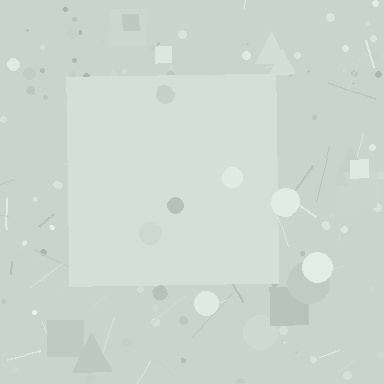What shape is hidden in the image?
A square is hidden in the image.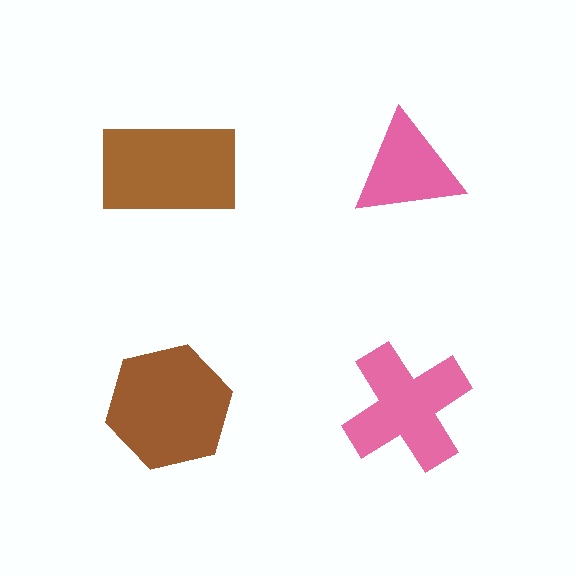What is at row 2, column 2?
A pink cross.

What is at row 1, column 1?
A brown rectangle.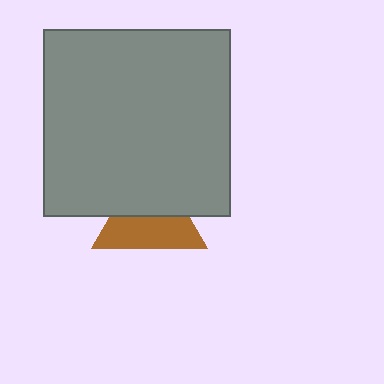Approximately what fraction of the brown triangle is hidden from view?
Roughly 47% of the brown triangle is hidden behind the gray square.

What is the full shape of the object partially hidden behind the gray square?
The partially hidden object is a brown triangle.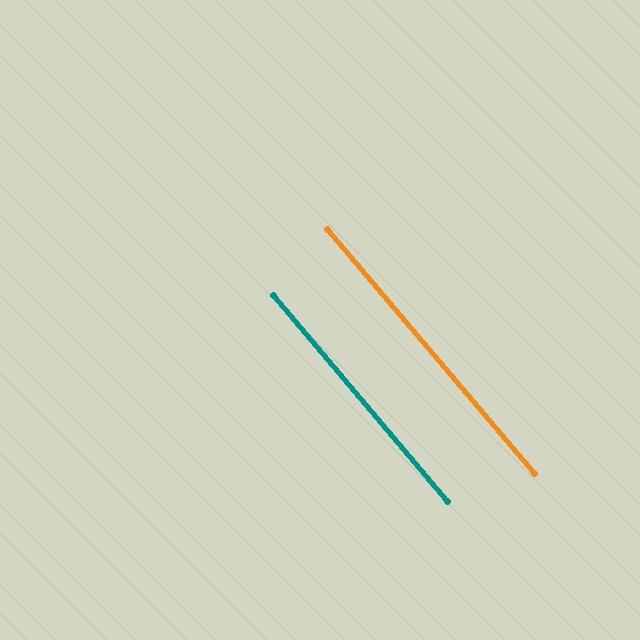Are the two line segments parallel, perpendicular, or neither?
Parallel — their directions differ by only 0.1°.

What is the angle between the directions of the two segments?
Approximately 0 degrees.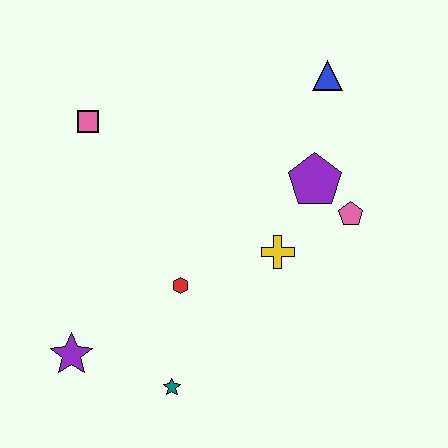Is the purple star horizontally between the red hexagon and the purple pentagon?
No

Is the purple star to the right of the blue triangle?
No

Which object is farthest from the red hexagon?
The blue triangle is farthest from the red hexagon.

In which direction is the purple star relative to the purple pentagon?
The purple star is to the left of the purple pentagon.